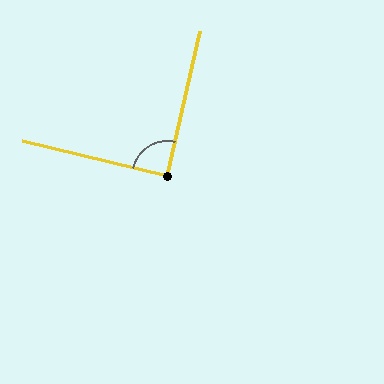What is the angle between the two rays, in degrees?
Approximately 89 degrees.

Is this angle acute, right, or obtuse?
It is approximately a right angle.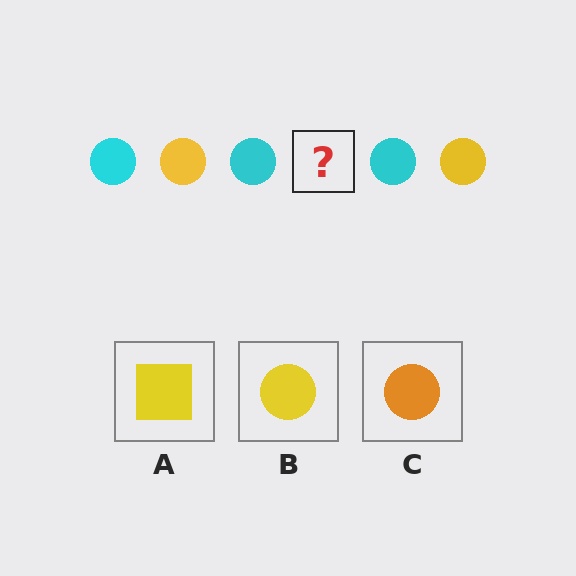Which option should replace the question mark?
Option B.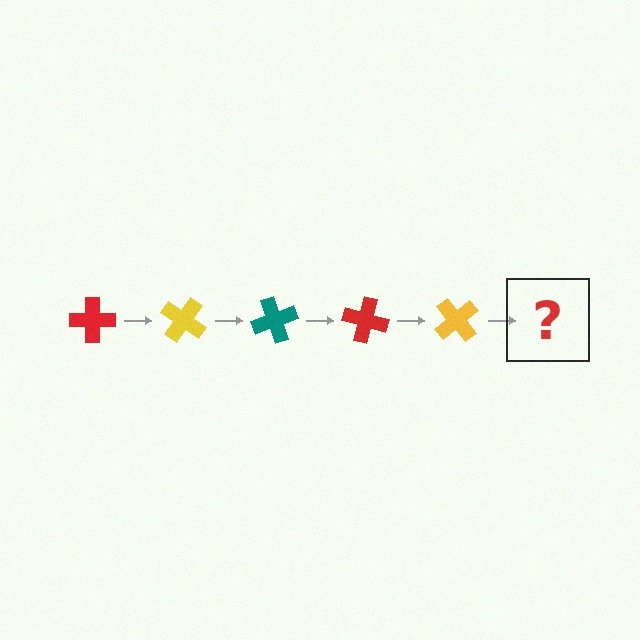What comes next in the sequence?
The next element should be a teal cross, rotated 175 degrees from the start.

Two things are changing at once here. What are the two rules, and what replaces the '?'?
The two rules are that it rotates 35 degrees each step and the color cycles through red, yellow, and teal. The '?' should be a teal cross, rotated 175 degrees from the start.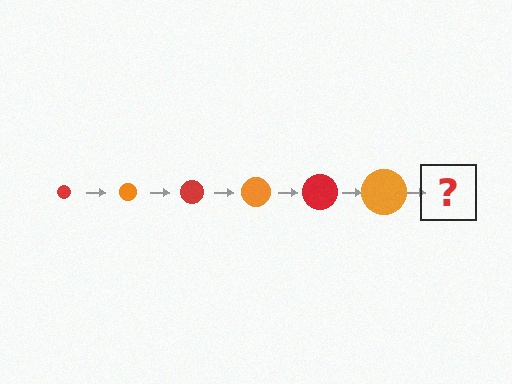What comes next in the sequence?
The next element should be a red circle, larger than the previous one.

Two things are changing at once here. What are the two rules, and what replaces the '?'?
The two rules are that the circle grows larger each step and the color cycles through red and orange. The '?' should be a red circle, larger than the previous one.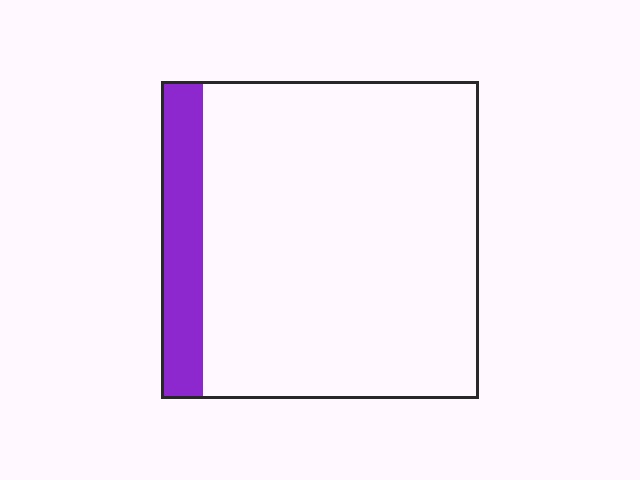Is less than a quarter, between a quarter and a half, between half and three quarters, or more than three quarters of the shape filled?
Less than a quarter.